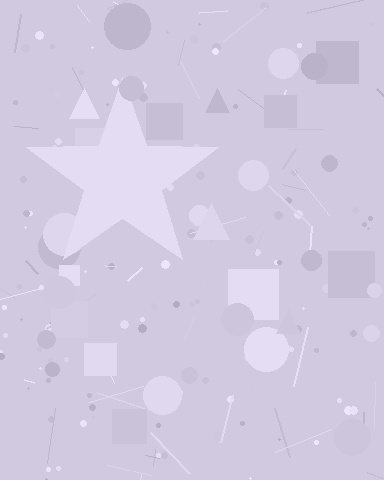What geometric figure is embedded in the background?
A star is embedded in the background.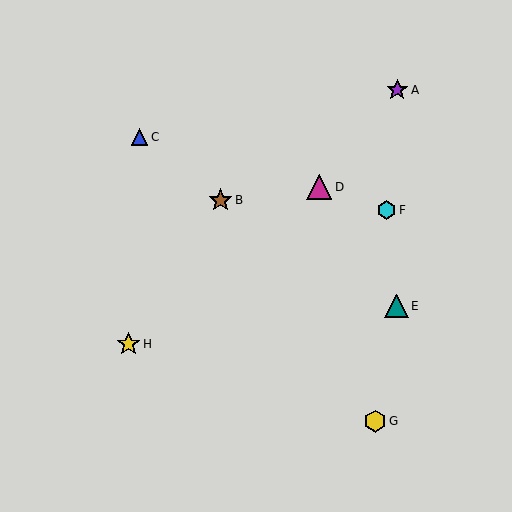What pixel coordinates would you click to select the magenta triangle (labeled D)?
Click at (319, 187) to select the magenta triangle D.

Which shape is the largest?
The magenta triangle (labeled D) is the largest.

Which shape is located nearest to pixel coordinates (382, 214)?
The cyan hexagon (labeled F) at (386, 210) is nearest to that location.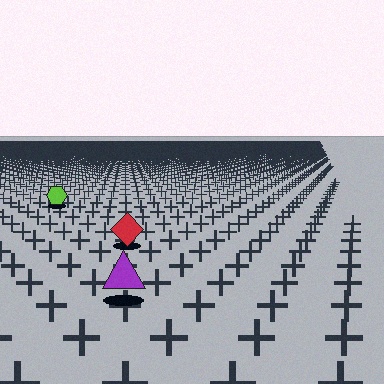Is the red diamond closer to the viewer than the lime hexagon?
Yes. The red diamond is closer — you can tell from the texture gradient: the ground texture is coarser near it.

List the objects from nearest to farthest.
From nearest to farthest: the purple triangle, the red diamond, the lime hexagon.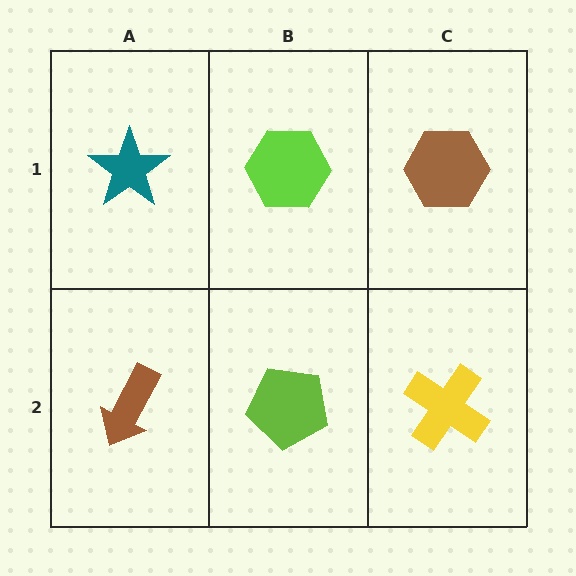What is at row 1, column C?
A brown hexagon.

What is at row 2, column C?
A yellow cross.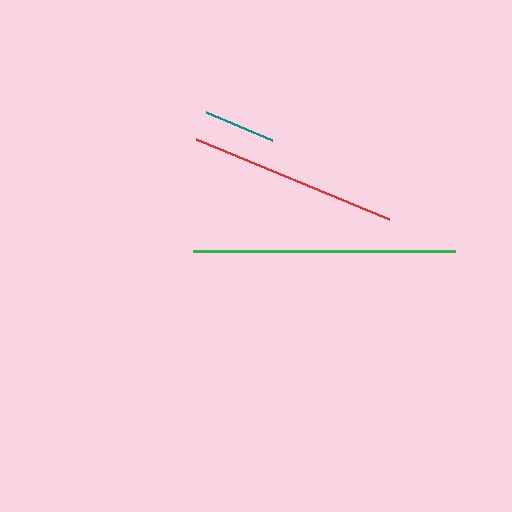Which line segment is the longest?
The green line is the longest at approximately 263 pixels.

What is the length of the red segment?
The red segment is approximately 208 pixels long.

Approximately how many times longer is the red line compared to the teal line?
The red line is approximately 2.9 times the length of the teal line.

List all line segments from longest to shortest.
From longest to shortest: green, red, teal.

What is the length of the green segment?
The green segment is approximately 263 pixels long.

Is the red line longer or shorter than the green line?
The green line is longer than the red line.